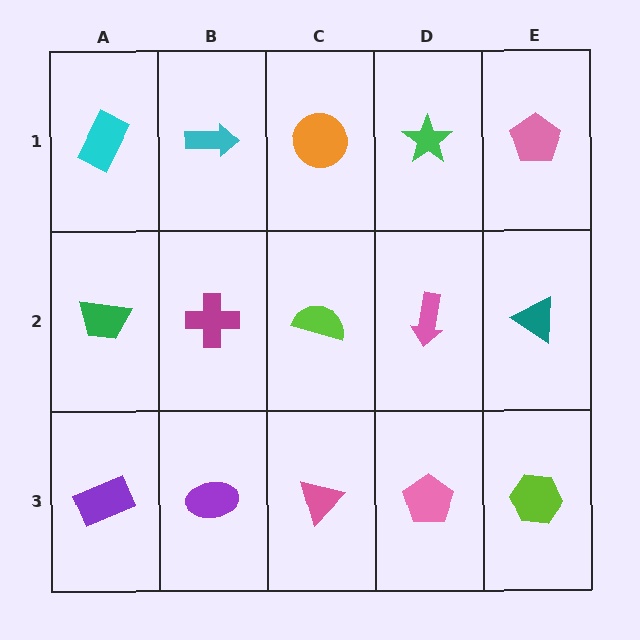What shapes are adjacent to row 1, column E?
A teal triangle (row 2, column E), a green star (row 1, column D).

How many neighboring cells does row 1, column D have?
3.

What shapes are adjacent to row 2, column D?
A green star (row 1, column D), a pink pentagon (row 3, column D), a lime semicircle (row 2, column C), a teal triangle (row 2, column E).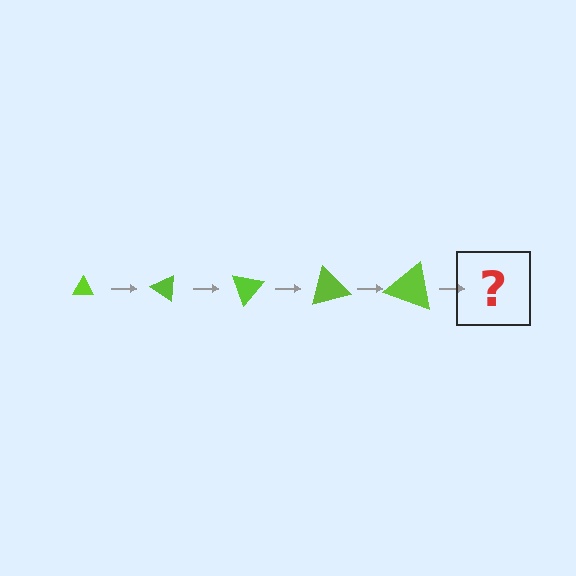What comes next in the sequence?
The next element should be a triangle, larger than the previous one and rotated 175 degrees from the start.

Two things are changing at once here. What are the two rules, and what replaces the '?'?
The two rules are that the triangle grows larger each step and it rotates 35 degrees each step. The '?' should be a triangle, larger than the previous one and rotated 175 degrees from the start.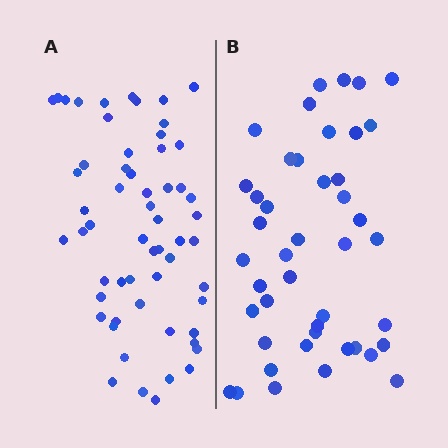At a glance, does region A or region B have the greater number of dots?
Region A (the left region) has more dots.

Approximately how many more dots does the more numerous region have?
Region A has approximately 15 more dots than region B.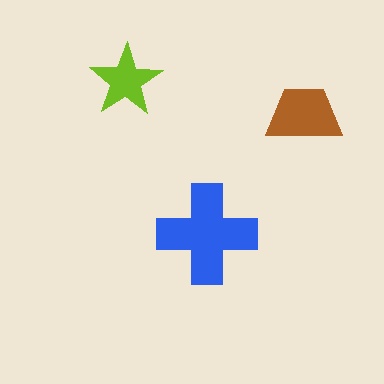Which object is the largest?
The blue cross.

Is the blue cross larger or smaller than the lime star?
Larger.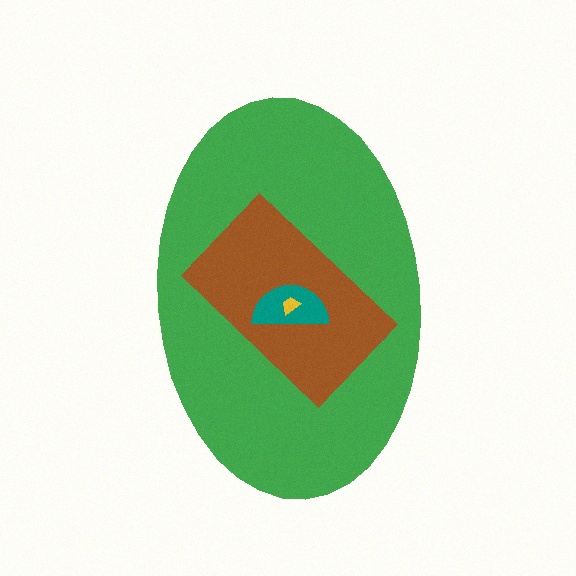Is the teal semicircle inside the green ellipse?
Yes.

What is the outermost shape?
The green ellipse.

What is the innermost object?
The yellow trapezoid.